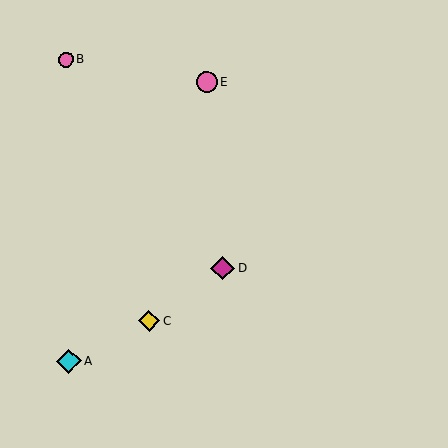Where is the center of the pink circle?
The center of the pink circle is at (206, 82).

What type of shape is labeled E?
Shape E is a pink circle.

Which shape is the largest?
The cyan diamond (labeled A) is the largest.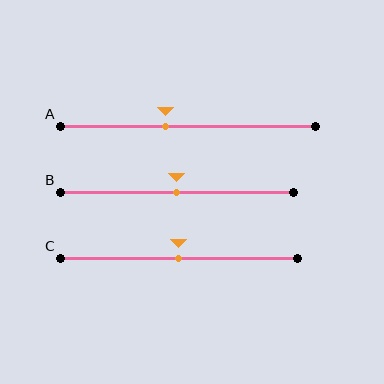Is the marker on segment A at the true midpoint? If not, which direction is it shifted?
No, the marker on segment A is shifted to the left by about 9% of the segment length.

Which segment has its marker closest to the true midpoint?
Segment B has its marker closest to the true midpoint.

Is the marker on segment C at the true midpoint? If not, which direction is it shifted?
Yes, the marker on segment C is at the true midpoint.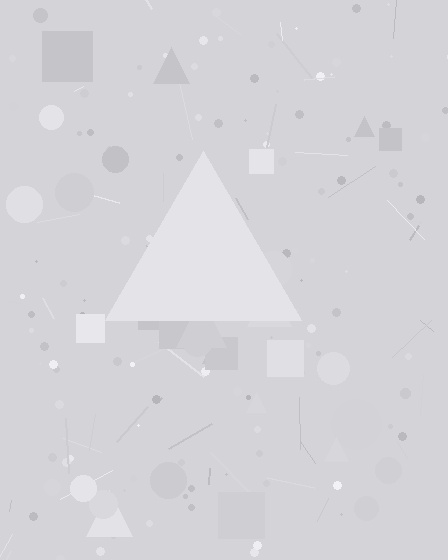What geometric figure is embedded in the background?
A triangle is embedded in the background.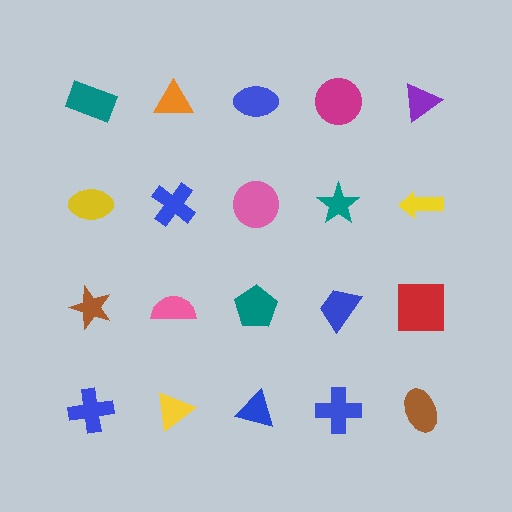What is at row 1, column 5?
A purple triangle.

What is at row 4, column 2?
A yellow triangle.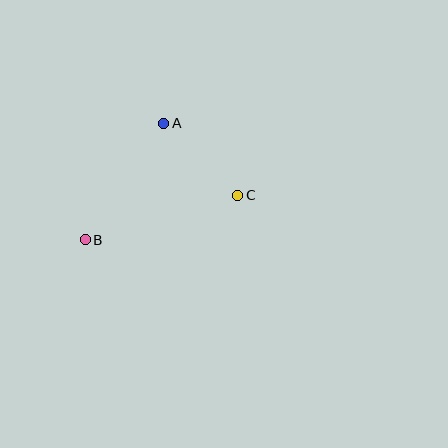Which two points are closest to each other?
Points A and C are closest to each other.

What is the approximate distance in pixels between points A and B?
The distance between A and B is approximately 140 pixels.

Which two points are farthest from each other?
Points B and C are farthest from each other.